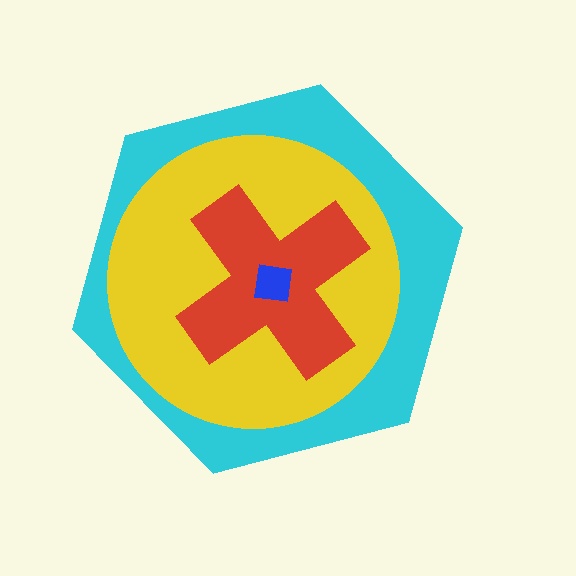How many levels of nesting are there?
4.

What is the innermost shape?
The blue square.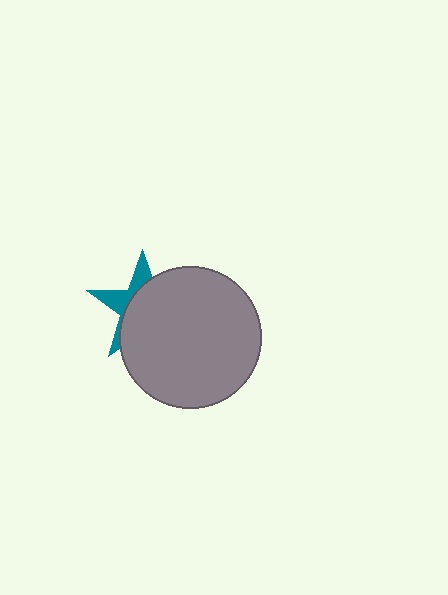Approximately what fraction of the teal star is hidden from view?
Roughly 68% of the teal star is hidden behind the gray circle.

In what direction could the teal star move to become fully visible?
The teal star could move toward the upper-left. That would shift it out from behind the gray circle entirely.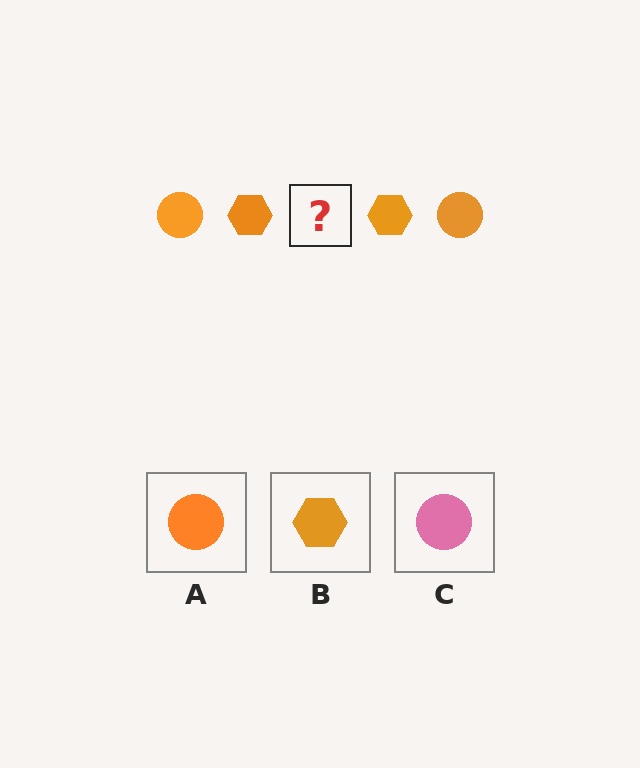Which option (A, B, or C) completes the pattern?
A.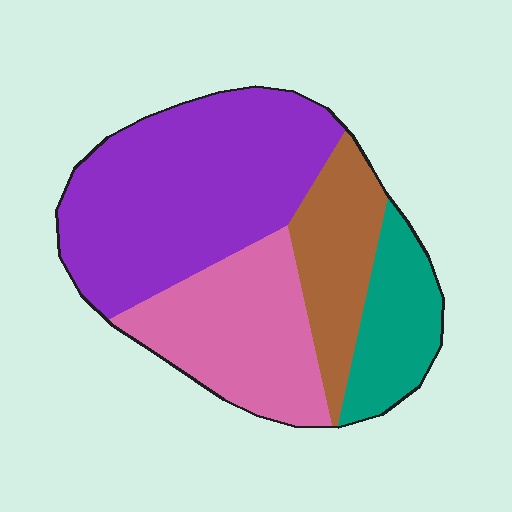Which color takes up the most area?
Purple, at roughly 45%.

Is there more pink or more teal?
Pink.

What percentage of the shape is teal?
Teal takes up less than a quarter of the shape.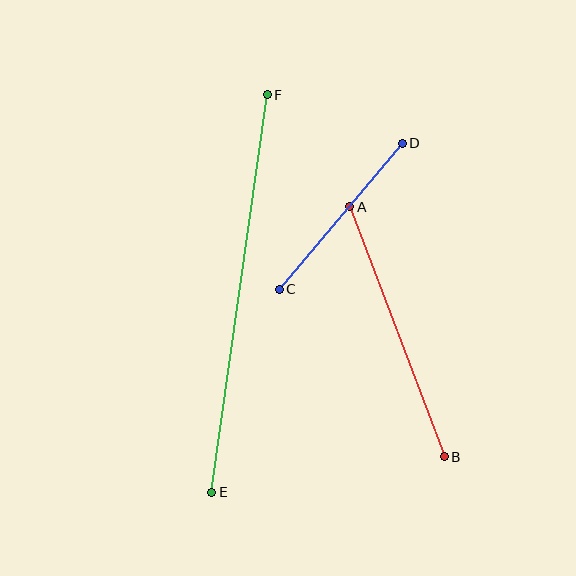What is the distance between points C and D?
The distance is approximately 191 pixels.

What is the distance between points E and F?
The distance is approximately 401 pixels.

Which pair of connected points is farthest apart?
Points E and F are farthest apart.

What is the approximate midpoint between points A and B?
The midpoint is at approximately (397, 332) pixels.